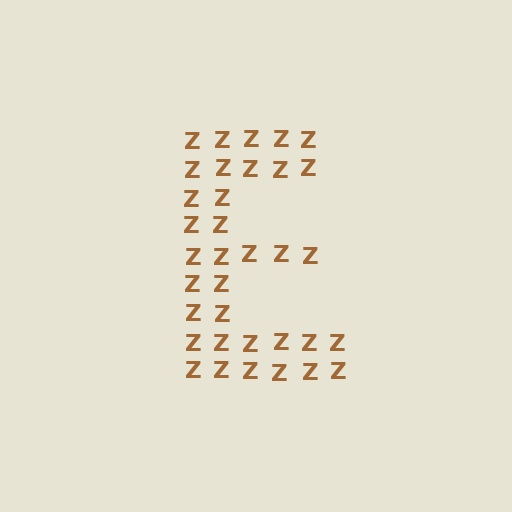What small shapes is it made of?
It is made of small letter Z's.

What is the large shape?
The large shape is the letter E.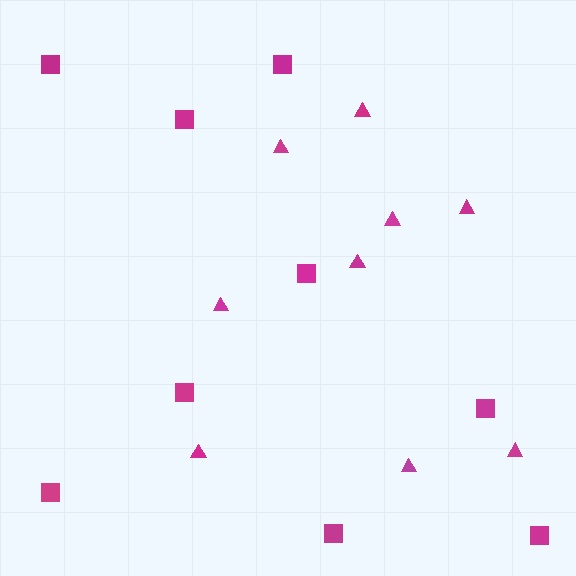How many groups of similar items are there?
There are 2 groups: one group of triangles (9) and one group of squares (9).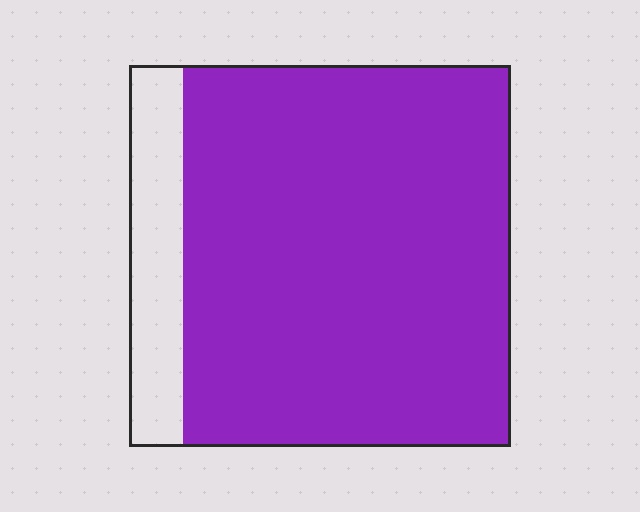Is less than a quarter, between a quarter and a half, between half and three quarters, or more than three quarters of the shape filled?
More than three quarters.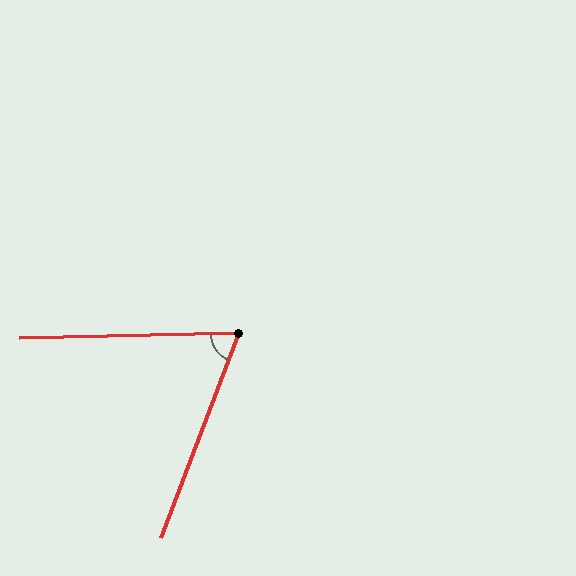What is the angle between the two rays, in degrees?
Approximately 68 degrees.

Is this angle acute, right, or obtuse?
It is acute.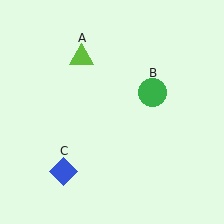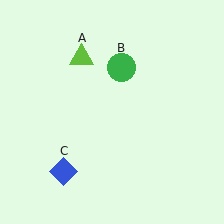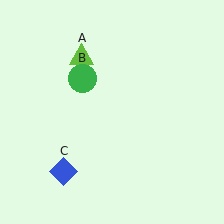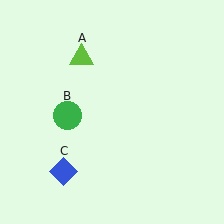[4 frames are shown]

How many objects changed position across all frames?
1 object changed position: green circle (object B).